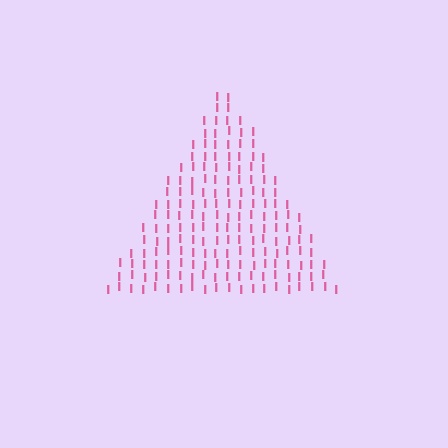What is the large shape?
The large shape is a triangle.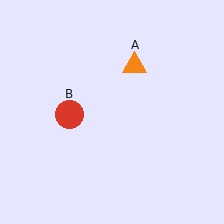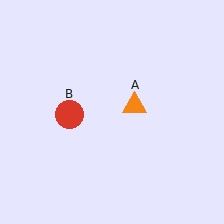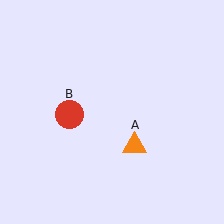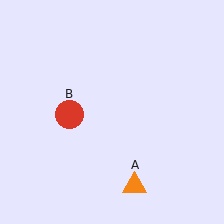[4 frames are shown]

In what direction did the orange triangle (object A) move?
The orange triangle (object A) moved down.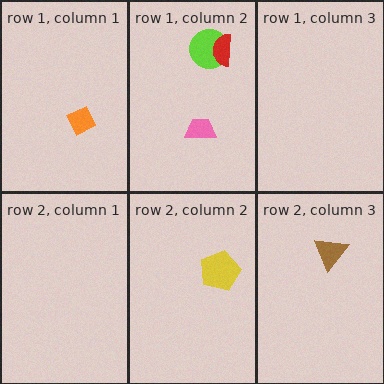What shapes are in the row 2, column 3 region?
The brown triangle.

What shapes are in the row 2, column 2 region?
The yellow pentagon.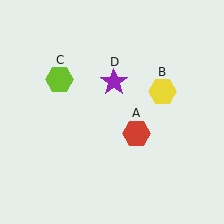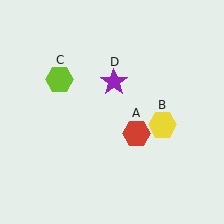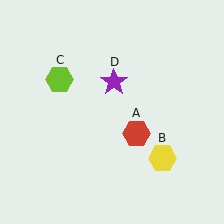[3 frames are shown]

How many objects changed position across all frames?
1 object changed position: yellow hexagon (object B).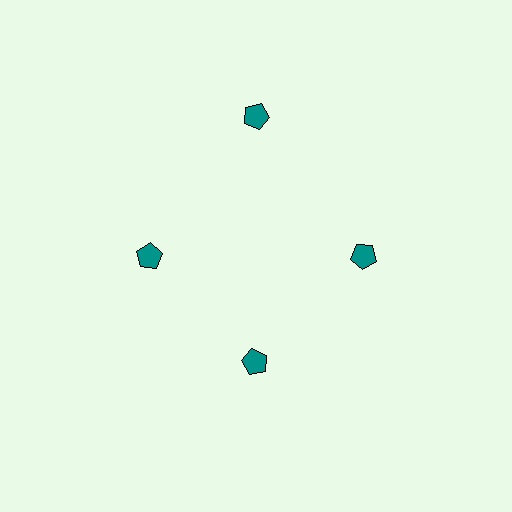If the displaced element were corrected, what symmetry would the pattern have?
It would have 4-fold rotational symmetry — the pattern would map onto itself every 90 degrees.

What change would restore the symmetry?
The symmetry would be restored by moving it inward, back onto the ring so that all 4 pentagons sit at equal angles and equal distance from the center.